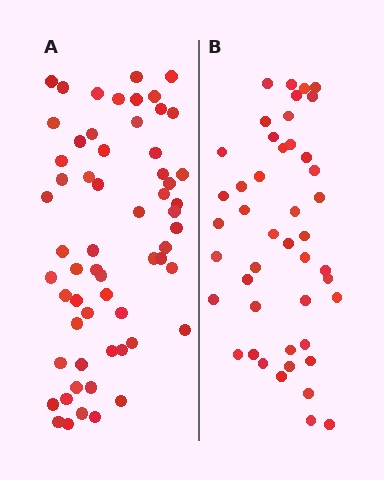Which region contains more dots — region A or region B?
Region A (the left region) has more dots.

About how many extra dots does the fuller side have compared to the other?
Region A has approximately 15 more dots than region B.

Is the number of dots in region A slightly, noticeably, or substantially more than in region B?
Region A has noticeably more, but not dramatically so. The ratio is roughly 1.3 to 1.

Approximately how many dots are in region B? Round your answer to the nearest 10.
About 40 dots. (The exact count is 45, which rounds to 40.)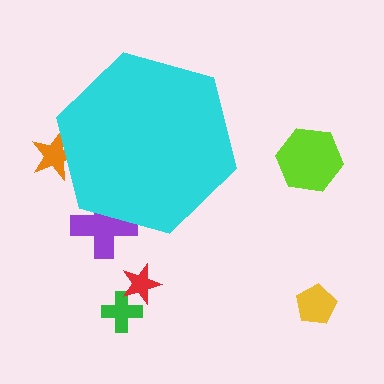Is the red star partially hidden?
No, the red star is fully visible.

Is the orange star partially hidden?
Yes, the orange star is partially hidden behind the cyan hexagon.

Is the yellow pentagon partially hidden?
No, the yellow pentagon is fully visible.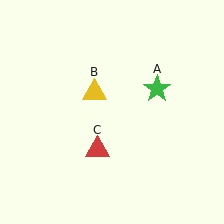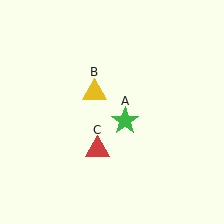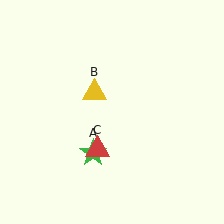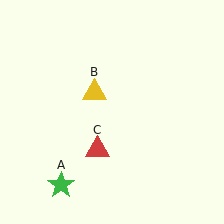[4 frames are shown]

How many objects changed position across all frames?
1 object changed position: green star (object A).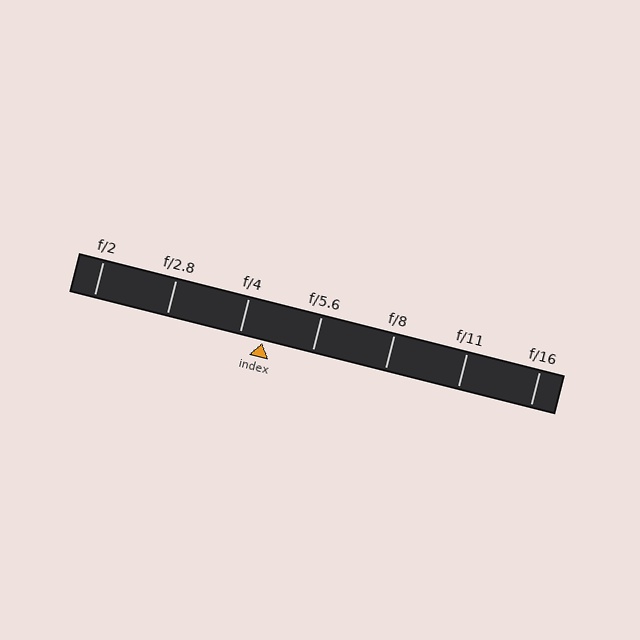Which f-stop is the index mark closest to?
The index mark is closest to f/4.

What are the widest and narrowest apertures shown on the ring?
The widest aperture shown is f/2 and the narrowest is f/16.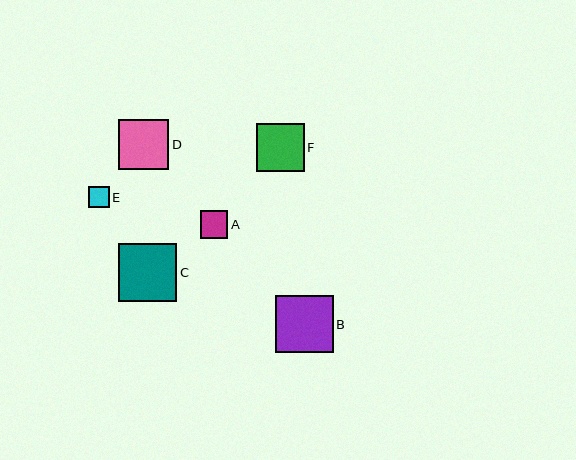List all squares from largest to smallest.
From largest to smallest: C, B, D, F, A, E.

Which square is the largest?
Square C is the largest with a size of approximately 58 pixels.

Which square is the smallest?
Square E is the smallest with a size of approximately 21 pixels.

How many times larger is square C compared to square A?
Square C is approximately 2.1 times the size of square A.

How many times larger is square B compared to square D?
Square B is approximately 1.2 times the size of square D.